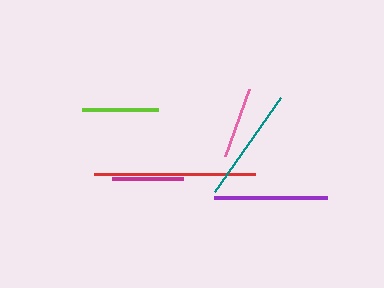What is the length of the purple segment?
The purple segment is approximately 114 pixels long.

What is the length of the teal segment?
The teal segment is approximately 115 pixels long.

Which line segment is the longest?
The red line is the longest at approximately 162 pixels.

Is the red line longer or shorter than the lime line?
The red line is longer than the lime line.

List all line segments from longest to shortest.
From longest to shortest: red, teal, purple, lime, pink, magenta.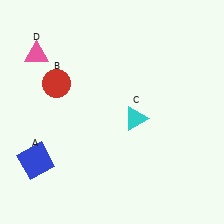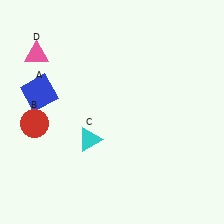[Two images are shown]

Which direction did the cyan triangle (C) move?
The cyan triangle (C) moved left.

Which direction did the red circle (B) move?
The red circle (B) moved down.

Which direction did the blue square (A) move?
The blue square (A) moved up.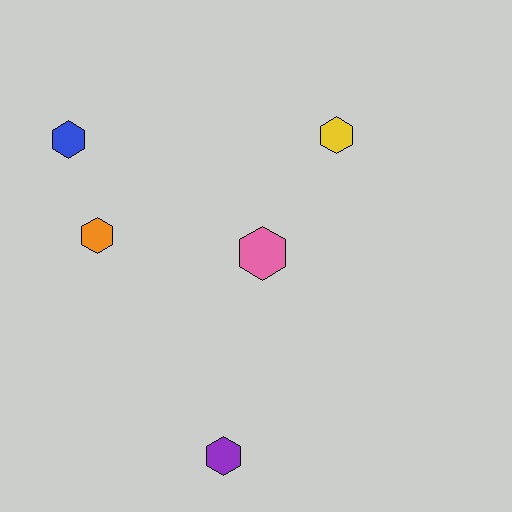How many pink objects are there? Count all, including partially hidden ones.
There is 1 pink object.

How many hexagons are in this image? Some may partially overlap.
There are 5 hexagons.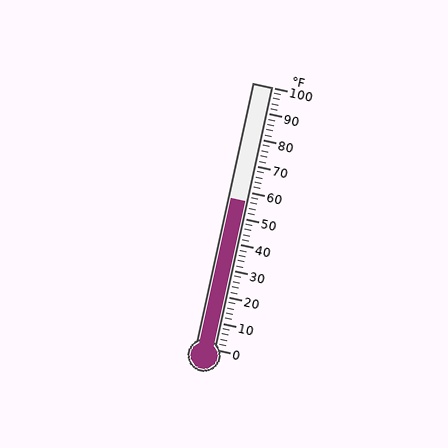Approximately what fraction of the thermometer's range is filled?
The thermometer is filled to approximately 55% of its range.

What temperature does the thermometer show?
The thermometer shows approximately 56°F.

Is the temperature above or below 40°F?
The temperature is above 40°F.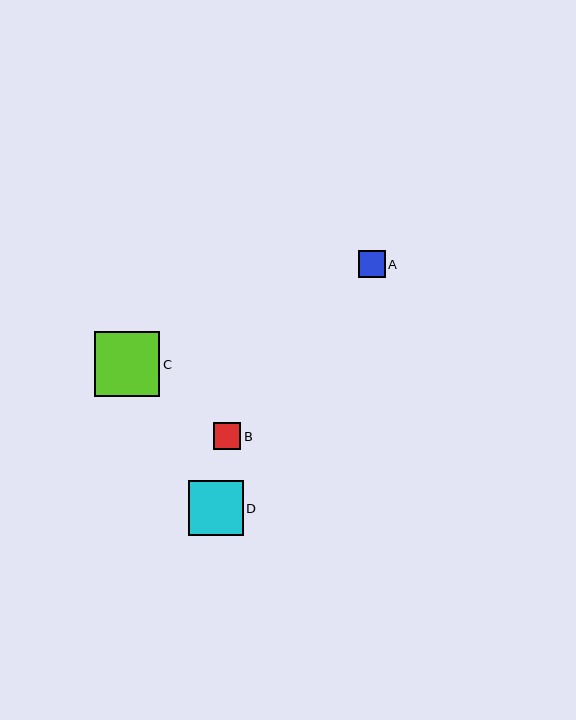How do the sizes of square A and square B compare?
Square A and square B are approximately the same size.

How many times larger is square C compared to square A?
Square C is approximately 2.4 times the size of square A.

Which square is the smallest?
Square B is the smallest with a size of approximately 27 pixels.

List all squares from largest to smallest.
From largest to smallest: C, D, A, B.